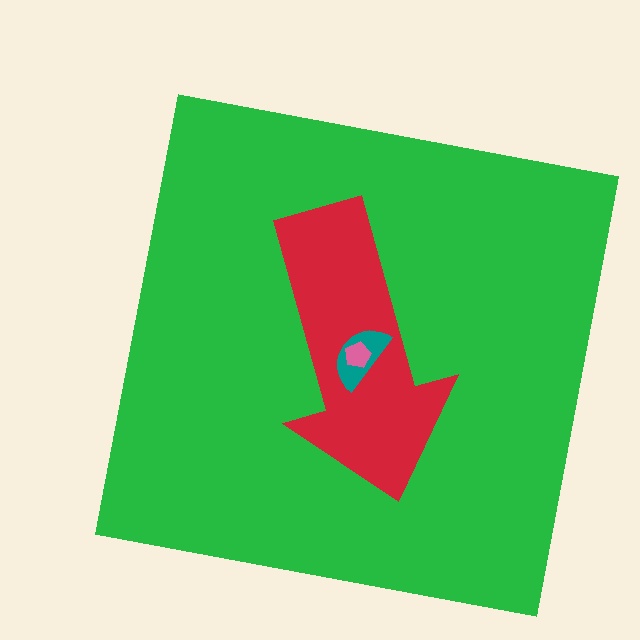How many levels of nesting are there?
4.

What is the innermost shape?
The pink pentagon.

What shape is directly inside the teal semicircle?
The pink pentagon.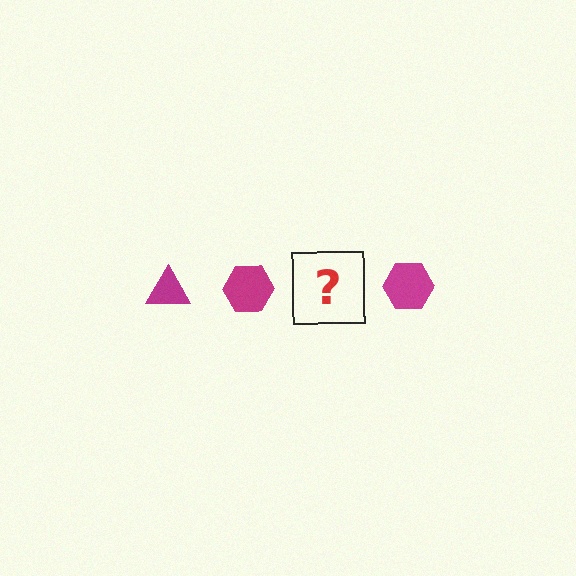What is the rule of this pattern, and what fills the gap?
The rule is that the pattern cycles through triangle, hexagon shapes in magenta. The gap should be filled with a magenta triangle.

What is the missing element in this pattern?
The missing element is a magenta triangle.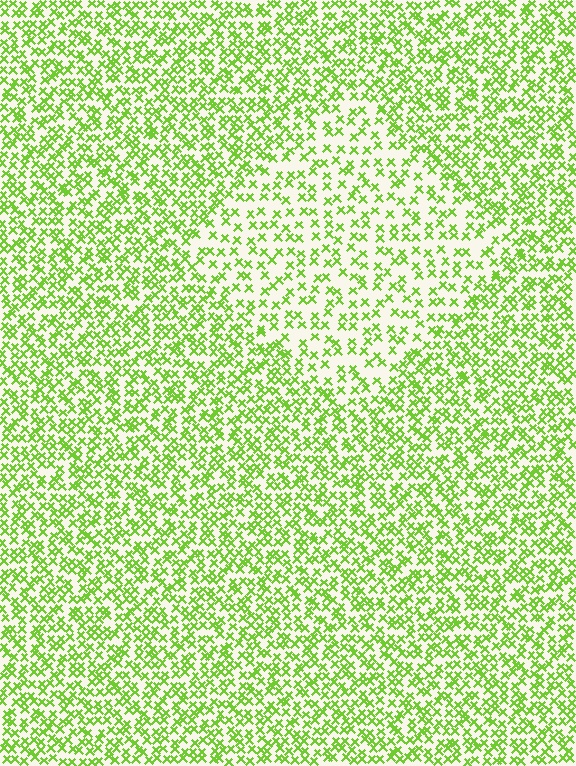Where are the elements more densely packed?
The elements are more densely packed outside the diamond boundary.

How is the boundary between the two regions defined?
The boundary is defined by a change in element density (approximately 1.8x ratio). All elements are the same color, size, and shape.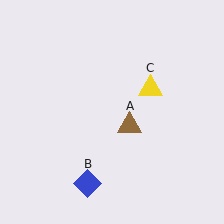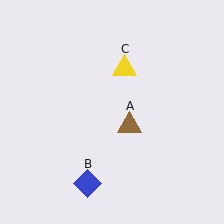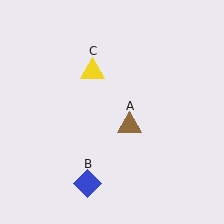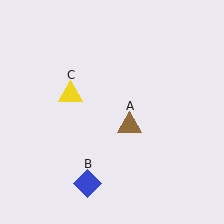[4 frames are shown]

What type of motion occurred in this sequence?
The yellow triangle (object C) rotated counterclockwise around the center of the scene.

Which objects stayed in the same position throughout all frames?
Brown triangle (object A) and blue diamond (object B) remained stationary.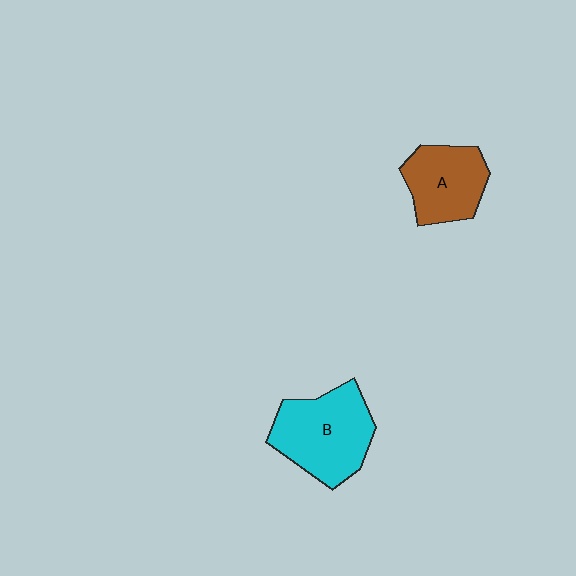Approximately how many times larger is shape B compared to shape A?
Approximately 1.4 times.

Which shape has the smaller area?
Shape A (brown).